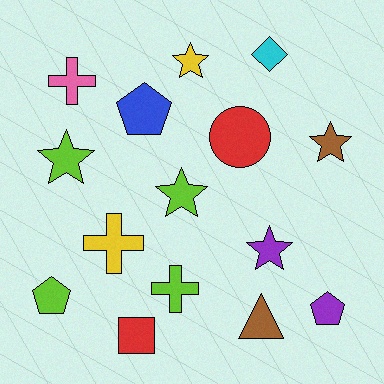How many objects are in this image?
There are 15 objects.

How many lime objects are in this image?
There are 4 lime objects.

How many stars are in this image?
There are 5 stars.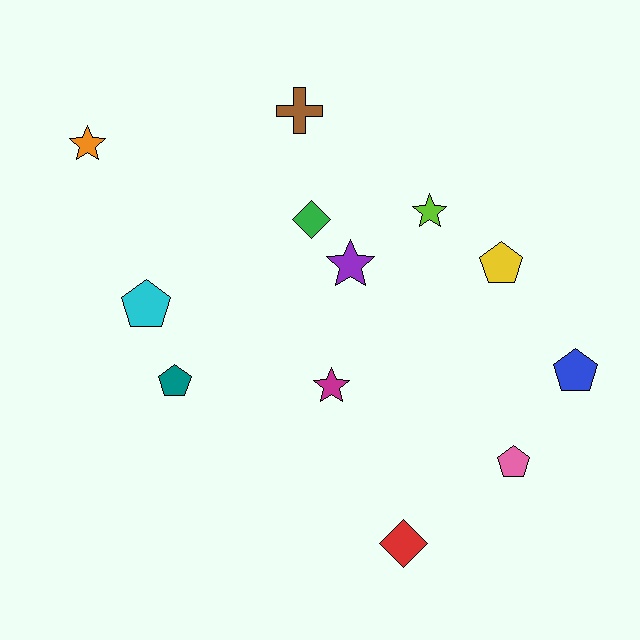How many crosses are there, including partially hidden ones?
There is 1 cross.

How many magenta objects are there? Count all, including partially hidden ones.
There is 1 magenta object.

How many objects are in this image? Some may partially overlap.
There are 12 objects.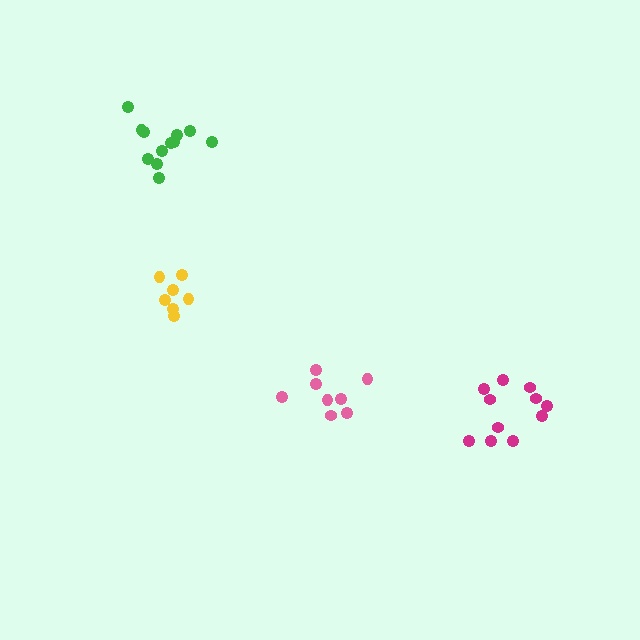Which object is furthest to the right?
The magenta cluster is rightmost.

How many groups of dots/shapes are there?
There are 4 groups.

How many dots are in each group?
Group 1: 7 dots, Group 2: 12 dots, Group 3: 8 dots, Group 4: 11 dots (38 total).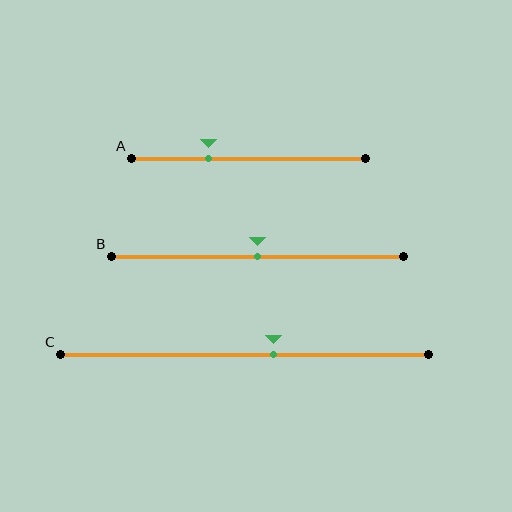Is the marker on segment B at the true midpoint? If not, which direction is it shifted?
Yes, the marker on segment B is at the true midpoint.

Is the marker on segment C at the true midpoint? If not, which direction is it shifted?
No, the marker on segment C is shifted to the right by about 8% of the segment length.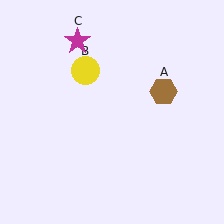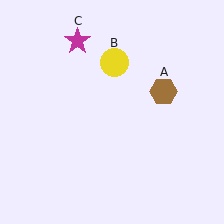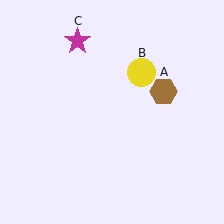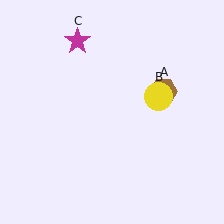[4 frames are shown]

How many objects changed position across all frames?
1 object changed position: yellow circle (object B).